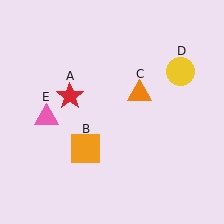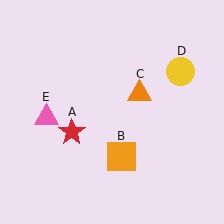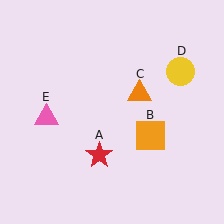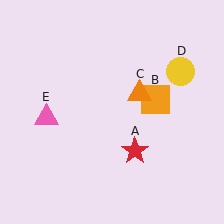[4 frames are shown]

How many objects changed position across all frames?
2 objects changed position: red star (object A), orange square (object B).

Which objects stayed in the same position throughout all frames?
Orange triangle (object C) and yellow circle (object D) and pink triangle (object E) remained stationary.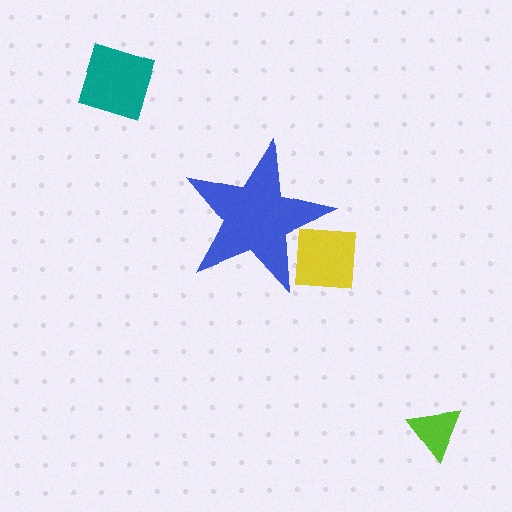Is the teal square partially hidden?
No, the teal square is fully visible.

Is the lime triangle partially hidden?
No, the lime triangle is fully visible.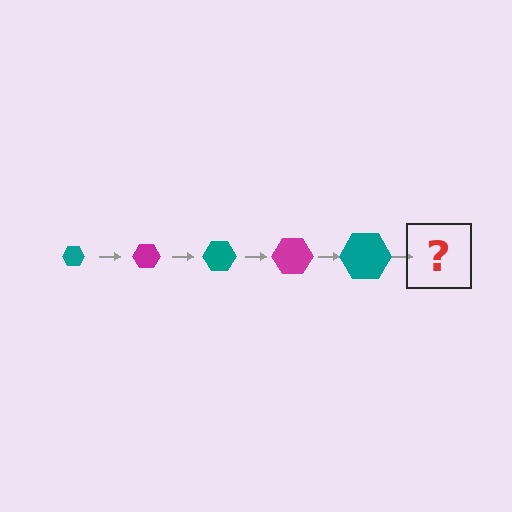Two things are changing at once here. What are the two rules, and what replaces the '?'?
The two rules are that the hexagon grows larger each step and the color cycles through teal and magenta. The '?' should be a magenta hexagon, larger than the previous one.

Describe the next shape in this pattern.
It should be a magenta hexagon, larger than the previous one.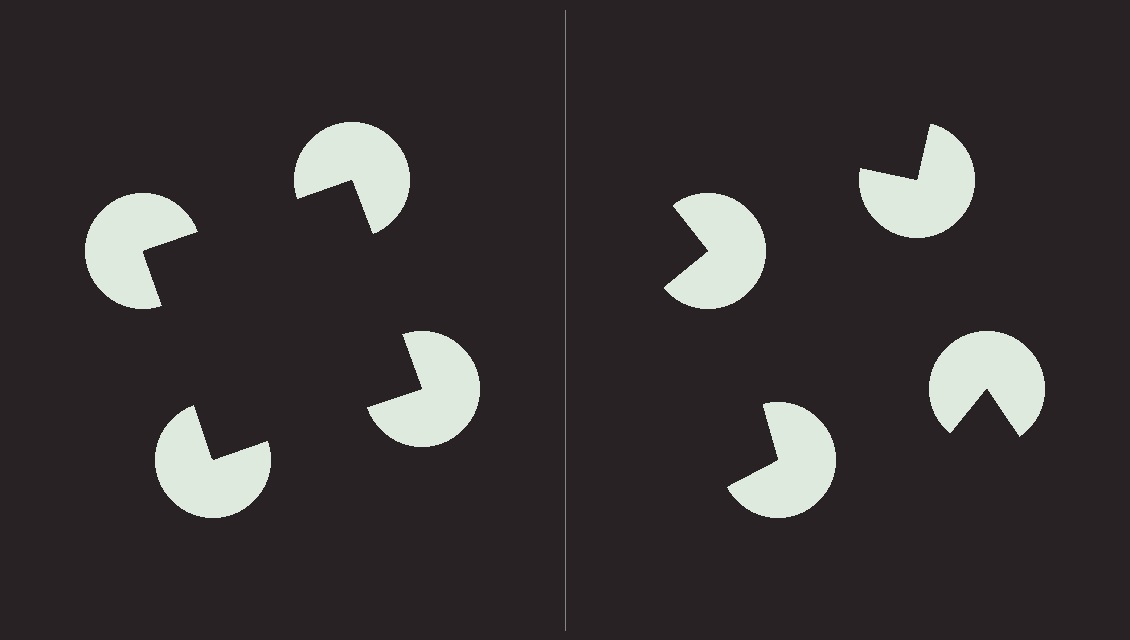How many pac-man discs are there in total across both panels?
8 — 4 on each side.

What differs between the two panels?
The pac-man discs are positioned identically on both sides; only the wedge orientations differ. On the left they align to a square; on the right they are misaligned.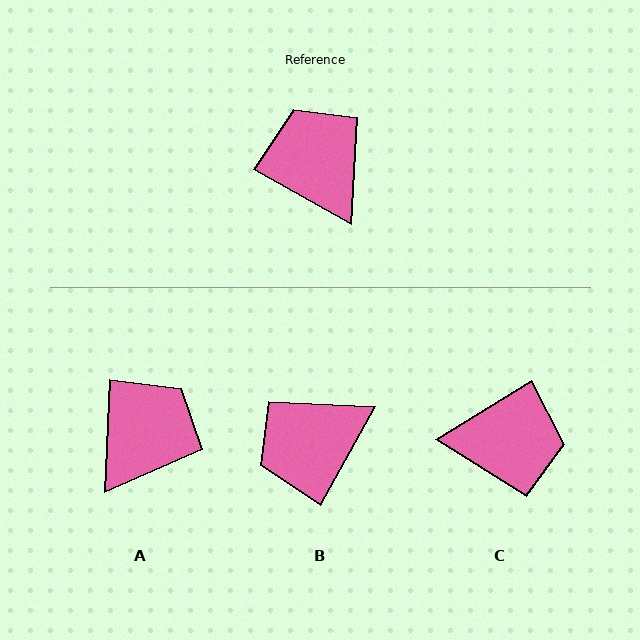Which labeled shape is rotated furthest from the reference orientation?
C, about 119 degrees away.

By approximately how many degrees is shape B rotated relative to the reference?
Approximately 90 degrees counter-clockwise.